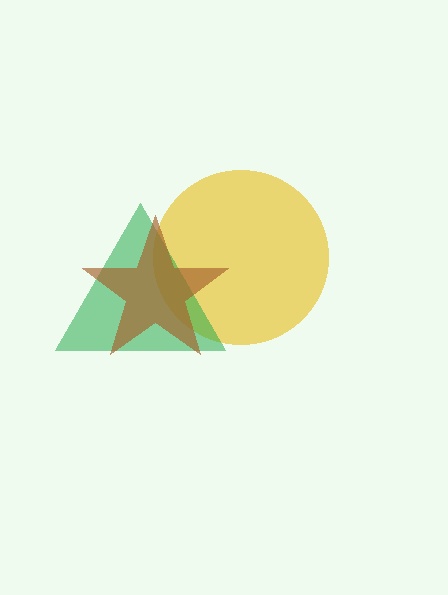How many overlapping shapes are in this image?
There are 3 overlapping shapes in the image.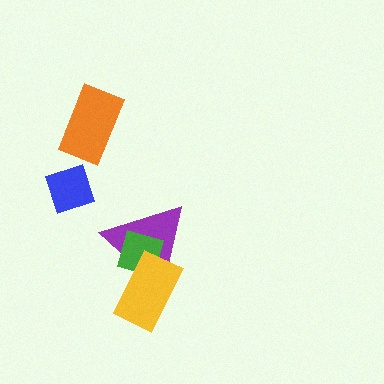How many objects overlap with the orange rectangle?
0 objects overlap with the orange rectangle.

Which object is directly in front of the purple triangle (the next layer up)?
The green diamond is directly in front of the purple triangle.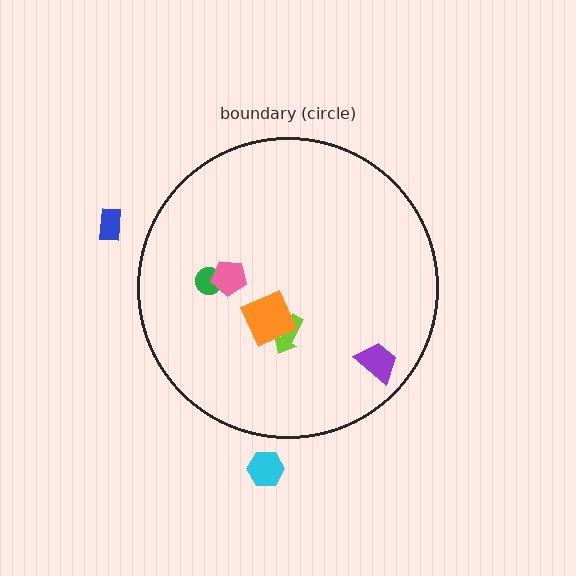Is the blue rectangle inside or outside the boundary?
Outside.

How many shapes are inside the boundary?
5 inside, 2 outside.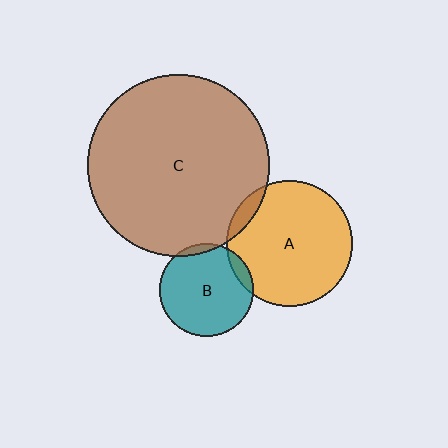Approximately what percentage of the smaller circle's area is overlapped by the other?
Approximately 5%.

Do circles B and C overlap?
Yes.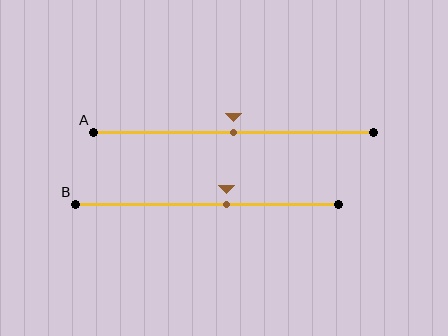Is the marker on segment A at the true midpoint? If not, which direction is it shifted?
Yes, the marker on segment A is at the true midpoint.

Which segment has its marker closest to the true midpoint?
Segment A has its marker closest to the true midpoint.